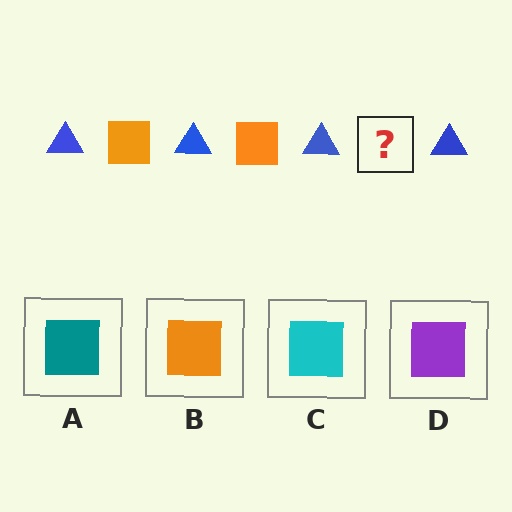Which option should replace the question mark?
Option B.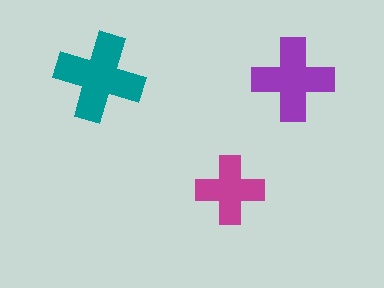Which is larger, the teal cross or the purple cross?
The teal one.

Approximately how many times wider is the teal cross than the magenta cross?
About 1.5 times wider.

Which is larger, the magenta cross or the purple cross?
The purple one.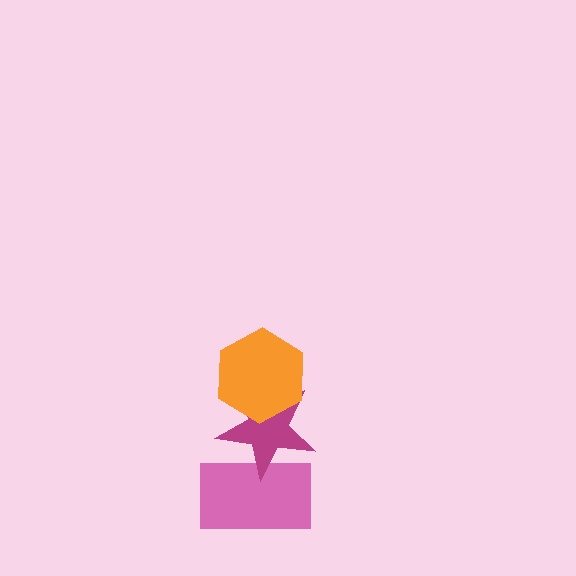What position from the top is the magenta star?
The magenta star is 2nd from the top.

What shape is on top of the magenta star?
The orange hexagon is on top of the magenta star.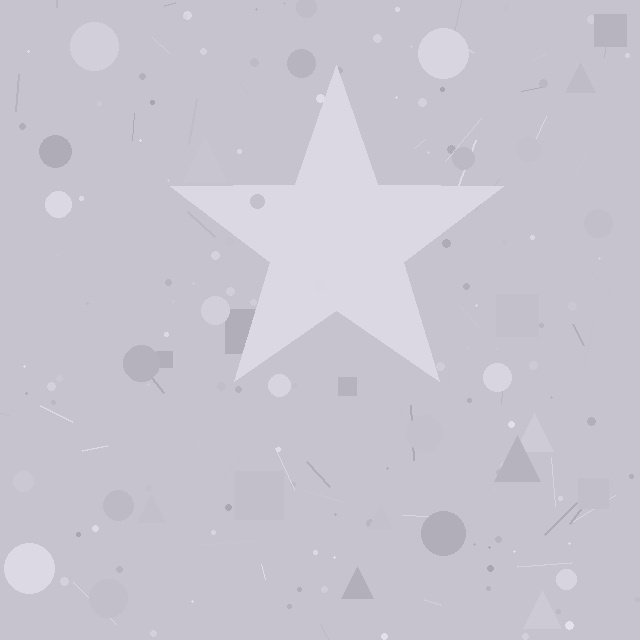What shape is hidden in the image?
A star is hidden in the image.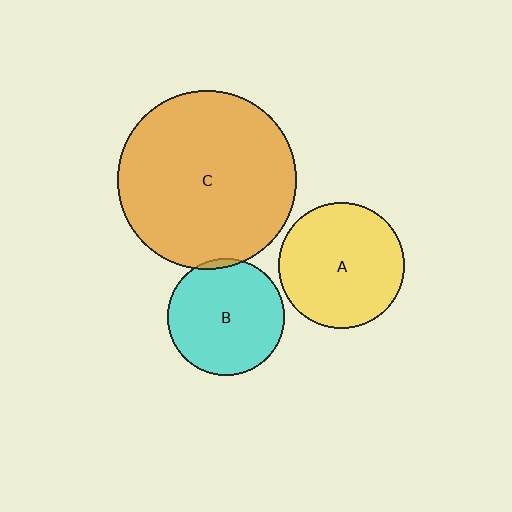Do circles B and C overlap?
Yes.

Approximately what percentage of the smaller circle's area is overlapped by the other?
Approximately 5%.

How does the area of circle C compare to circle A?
Approximately 2.0 times.